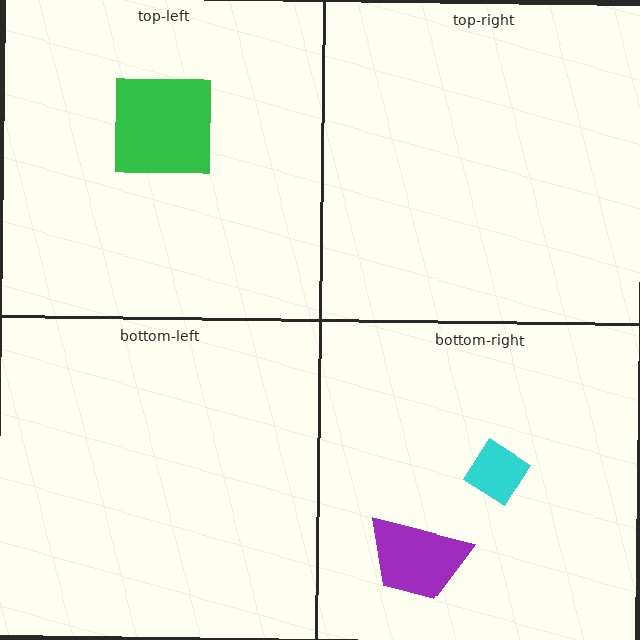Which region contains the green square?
The top-left region.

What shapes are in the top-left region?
The blue rectangle, the green square.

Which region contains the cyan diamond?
The bottom-right region.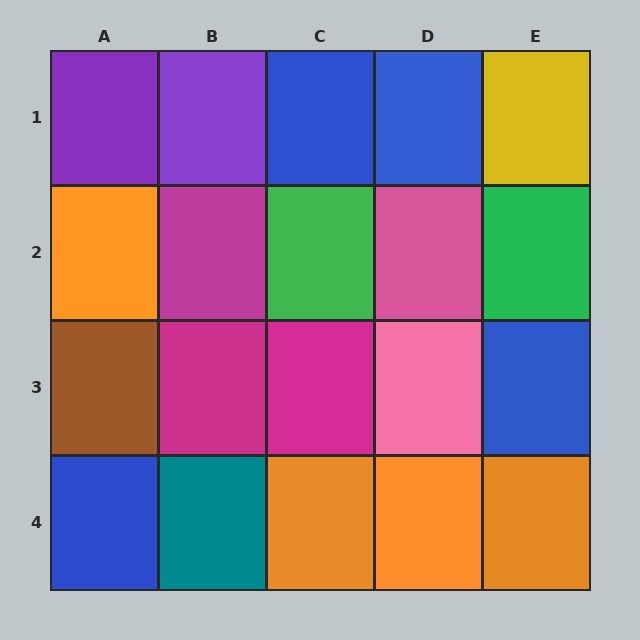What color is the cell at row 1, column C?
Blue.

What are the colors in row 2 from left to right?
Orange, magenta, green, pink, green.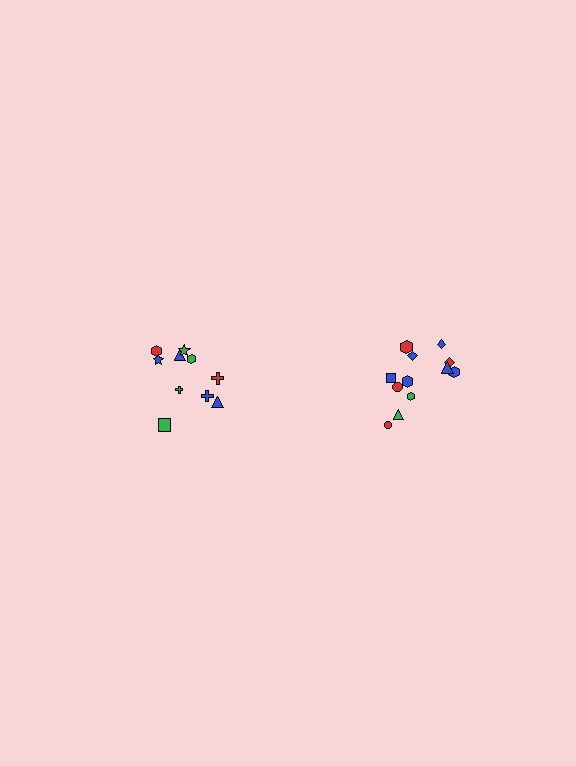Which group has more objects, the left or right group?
The right group.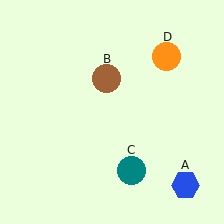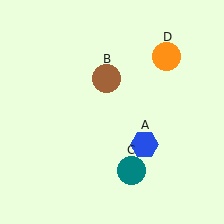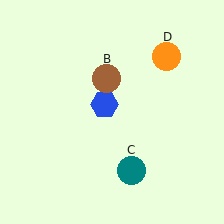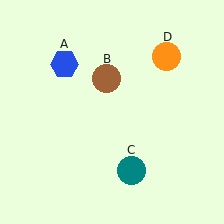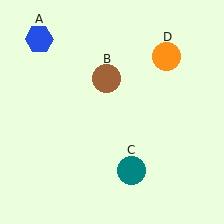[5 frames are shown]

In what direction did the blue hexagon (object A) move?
The blue hexagon (object A) moved up and to the left.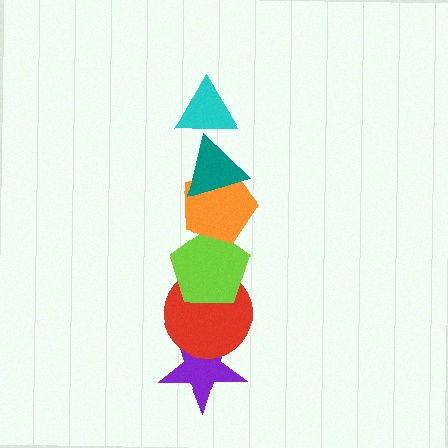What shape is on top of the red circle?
The lime pentagon is on top of the red circle.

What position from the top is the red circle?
The red circle is 5th from the top.